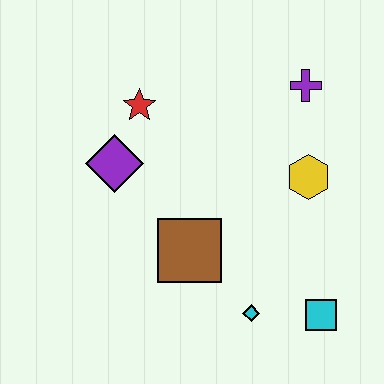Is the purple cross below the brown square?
No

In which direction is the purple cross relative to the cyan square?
The purple cross is above the cyan square.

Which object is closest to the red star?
The purple diamond is closest to the red star.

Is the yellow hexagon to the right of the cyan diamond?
Yes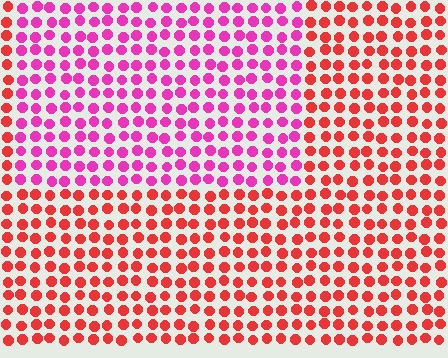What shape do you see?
I see a rectangle.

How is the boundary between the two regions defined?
The boundary is defined purely by a slight shift in hue (about 43 degrees). Spacing, size, and orientation are identical on both sides.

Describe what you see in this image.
The image is filled with small red elements in a uniform arrangement. A rectangle-shaped region is visible where the elements are tinted to a slightly different hue, forming a subtle color boundary.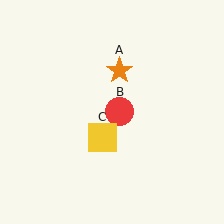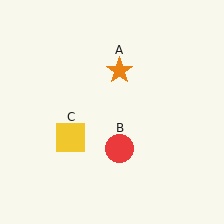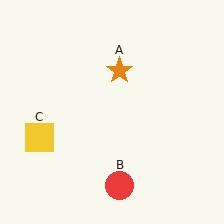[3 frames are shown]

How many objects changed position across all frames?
2 objects changed position: red circle (object B), yellow square (object C).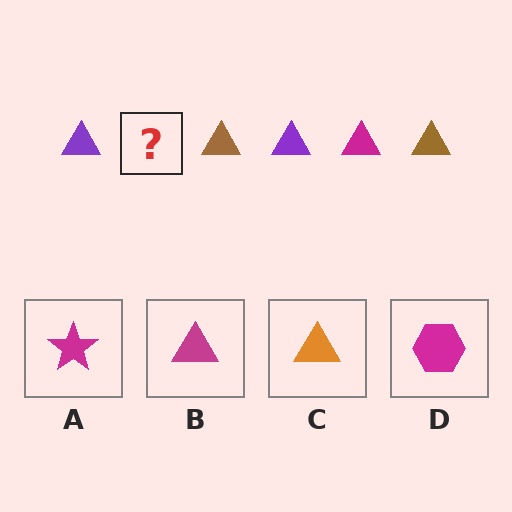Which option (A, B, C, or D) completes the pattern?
B.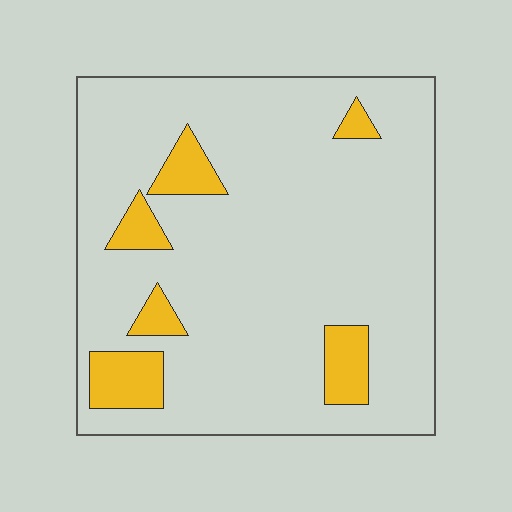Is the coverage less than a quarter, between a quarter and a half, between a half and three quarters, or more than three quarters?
Less than a quarter.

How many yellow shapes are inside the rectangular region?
6.